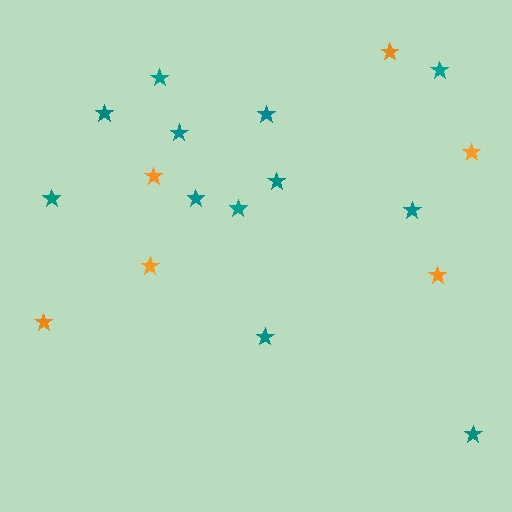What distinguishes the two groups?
There are 2 groups: one group of orange stars (6) and one group of teal stars (12).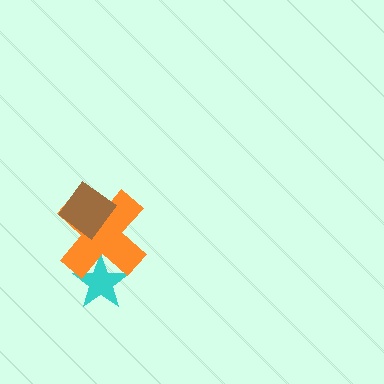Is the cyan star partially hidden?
Yes, it is partially covered by another shape.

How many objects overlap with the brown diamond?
1 object overlaps with the brown diamond.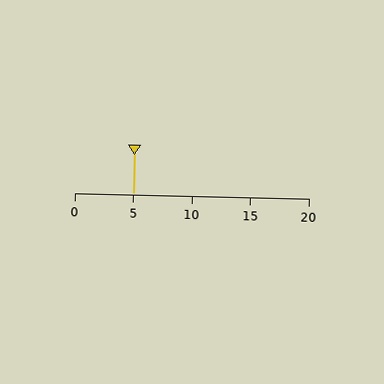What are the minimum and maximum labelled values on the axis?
The axis runs from 0 to 20.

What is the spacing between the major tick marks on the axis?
The major ticks are spaced 5 apart.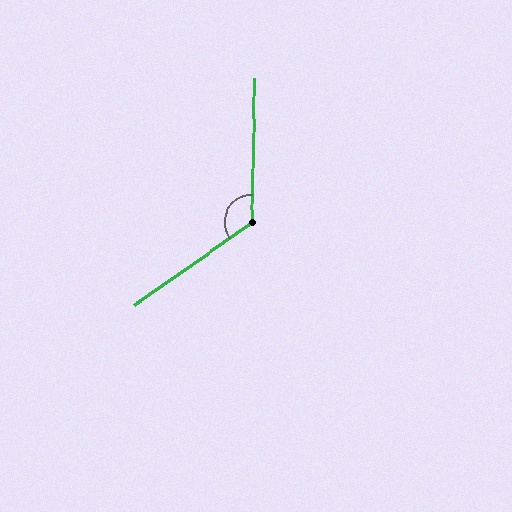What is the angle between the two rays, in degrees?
Approximately 126 degrees.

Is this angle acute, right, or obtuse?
It is obtuse.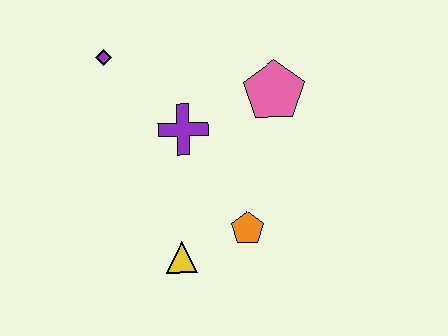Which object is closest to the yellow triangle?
The orange pentagon is closest to the yellow triangle.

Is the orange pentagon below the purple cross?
Yes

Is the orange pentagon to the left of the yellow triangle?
No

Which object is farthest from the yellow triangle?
The purple diamond is farthest from the yellow triangle.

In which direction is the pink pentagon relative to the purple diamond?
The pink pentagon is to the right of the purple diamond.